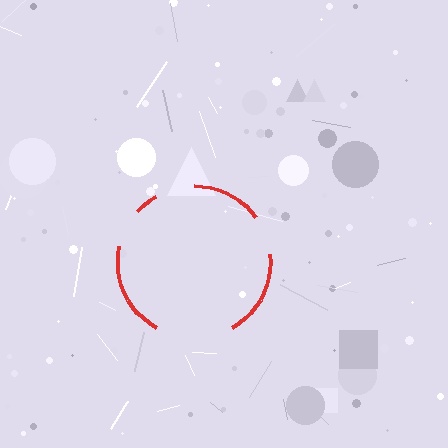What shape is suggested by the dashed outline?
The dashed outline suggests a circle.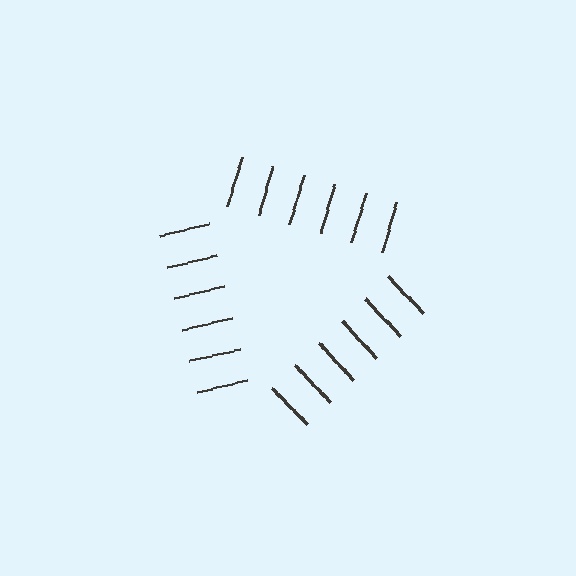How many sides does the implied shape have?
3 sides — the line-ends trace a triangle.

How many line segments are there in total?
18 — 6 along each of the 3 edges.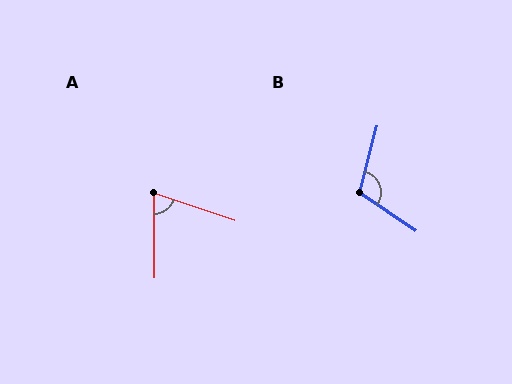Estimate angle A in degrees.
Approximately 70 degrees.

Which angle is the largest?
B, at approximately 110 degrees.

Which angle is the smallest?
A, at approximately 70 degrees.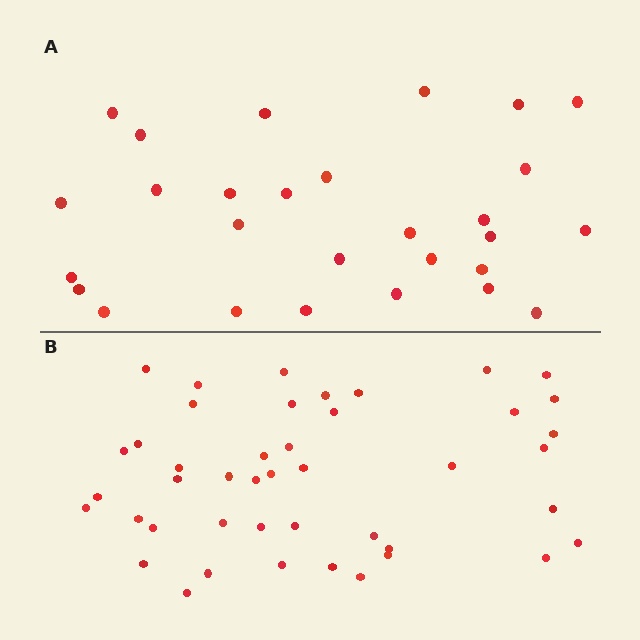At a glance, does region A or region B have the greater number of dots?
Region B (the bottom region) has more dots.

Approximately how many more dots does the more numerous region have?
Region B has approximately 15 more dots than region A.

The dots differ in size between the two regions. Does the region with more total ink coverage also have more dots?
No. Region A has more total ink coverage because its dots are larger, but region B actually contains more individual dots. Total area can be misleading — the number of items is what matters here.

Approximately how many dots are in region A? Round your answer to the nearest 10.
About 30 dots. (The exact count is 28, which rounds to 30.)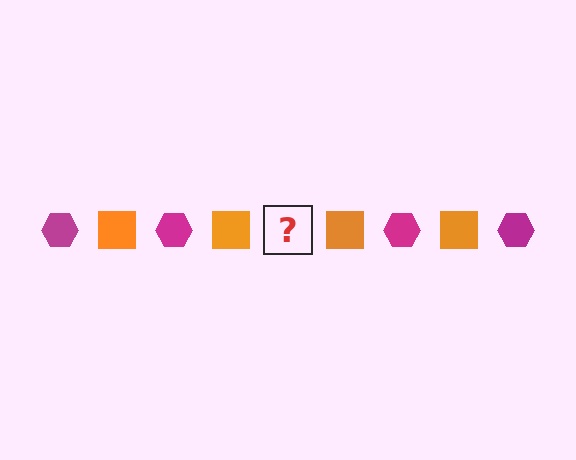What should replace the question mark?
The question mark should be replaced with a magenta hexagon.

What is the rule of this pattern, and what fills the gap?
The rule is that the pattern alternates between magenta hexagon and orange square. The gap should be filled with a magenta hexagon.